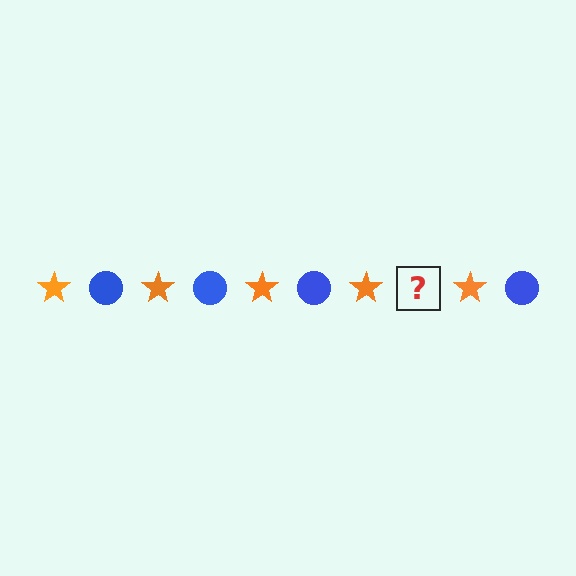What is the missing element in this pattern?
The missing element is a blue circle.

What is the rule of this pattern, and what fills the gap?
The rule is that the pattern alternates between orange star and blue circle. The gap should be filled with a blue circle.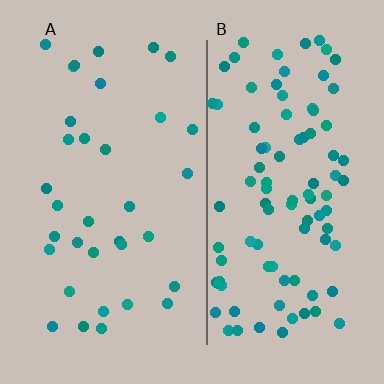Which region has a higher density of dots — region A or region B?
B (the right).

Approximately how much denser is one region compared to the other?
Approximately 2.8× — region B over region A.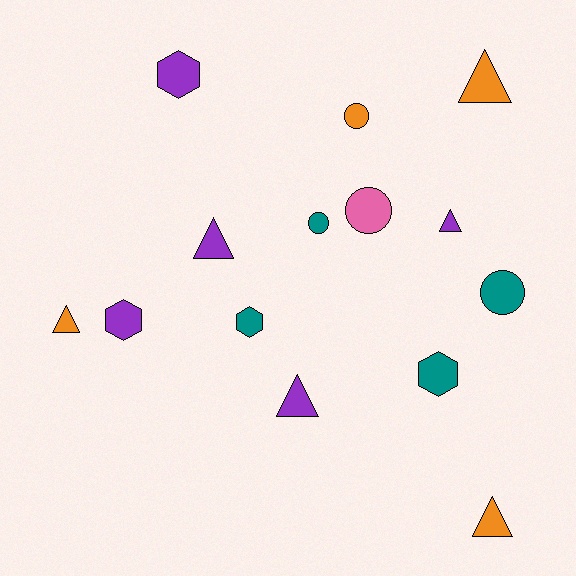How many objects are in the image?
There are 14 objects.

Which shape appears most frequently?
Triangle, with 6 objects.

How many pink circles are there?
There is 1 pink circle.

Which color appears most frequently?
Purple, with 5 objects.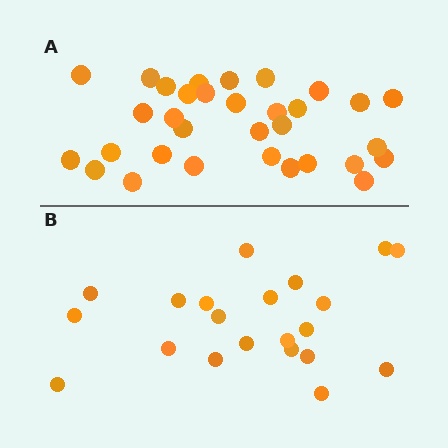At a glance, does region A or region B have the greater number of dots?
Region A (the top region) has more dots.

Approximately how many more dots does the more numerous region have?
Region A has roughly 12 or so more dots than region B.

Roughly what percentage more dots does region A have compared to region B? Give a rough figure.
About 50% more.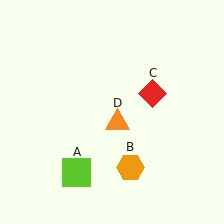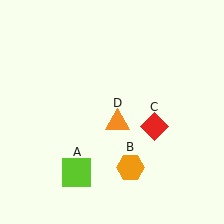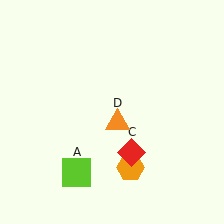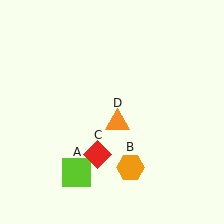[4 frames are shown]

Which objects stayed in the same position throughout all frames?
Lime square (object A) and orange hexagon (object B) and orange triangle (object D) remained stationary.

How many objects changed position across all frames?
1 object changed position: red diamond (object C).